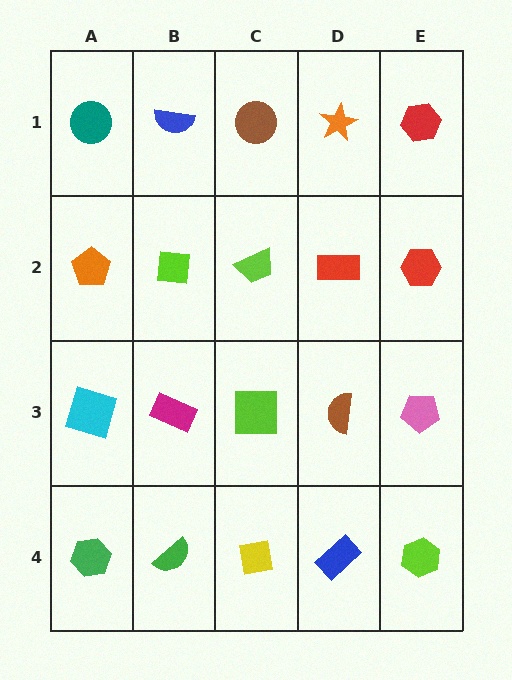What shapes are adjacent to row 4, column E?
A pink pentagon (row 3, column E), a blue rectangle (row 4, column D).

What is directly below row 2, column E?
A pink pentagon.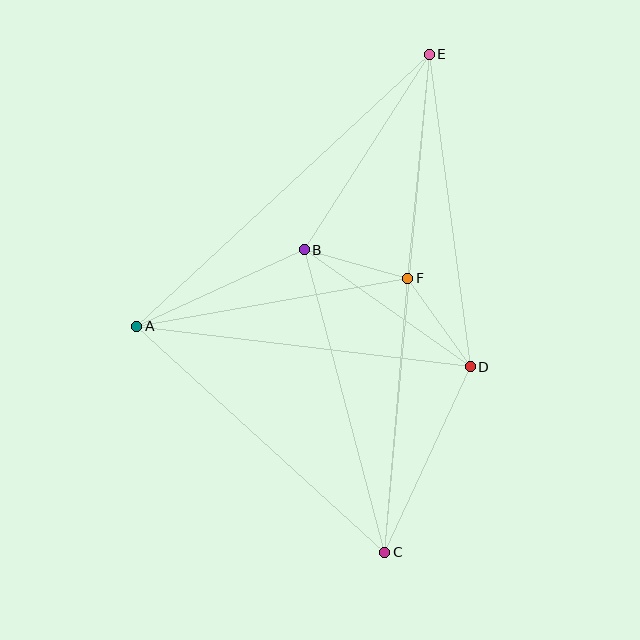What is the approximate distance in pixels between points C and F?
The distance between C and F is approximately 275 pixels.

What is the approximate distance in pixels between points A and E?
The distance between A and E is approximately 400 pixels.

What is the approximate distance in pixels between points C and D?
The distance between C and D is approximately 204 pixels.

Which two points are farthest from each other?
Points C and E are farthest from each other.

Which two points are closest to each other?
Points B and F are closest to each other.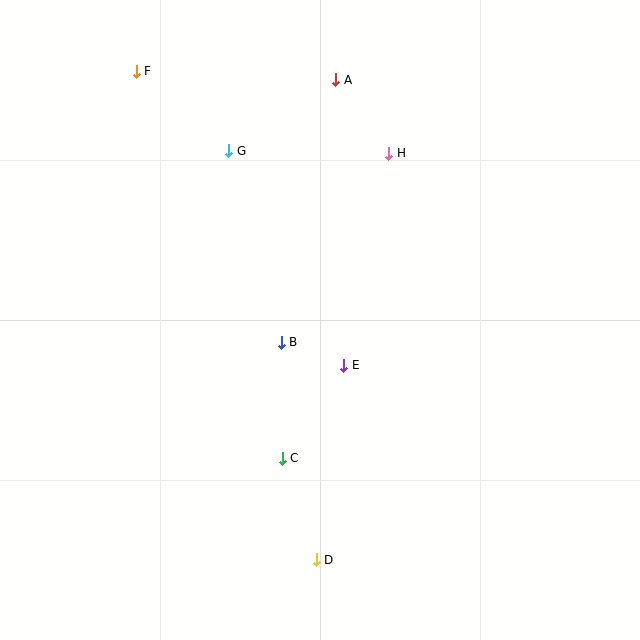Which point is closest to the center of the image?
Point B at (281, 342) is closest to the center.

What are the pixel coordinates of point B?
Point B is at (281, 342).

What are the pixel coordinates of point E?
Point E is at (344, 365).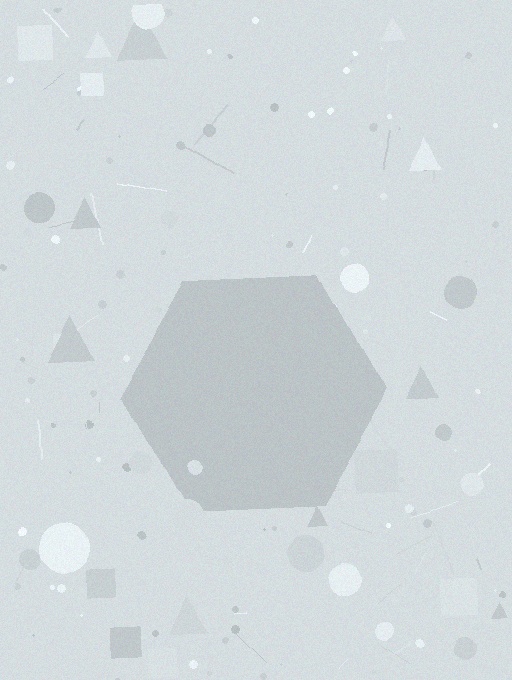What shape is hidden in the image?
A hexagon is hidden in the image.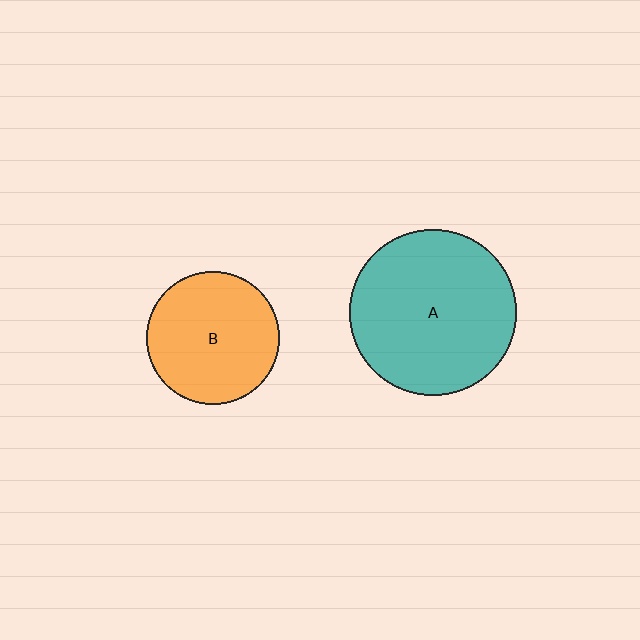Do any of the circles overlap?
No, none of the circles overlap.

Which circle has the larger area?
Circle A (teal).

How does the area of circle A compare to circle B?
Approximately 1.6 times.